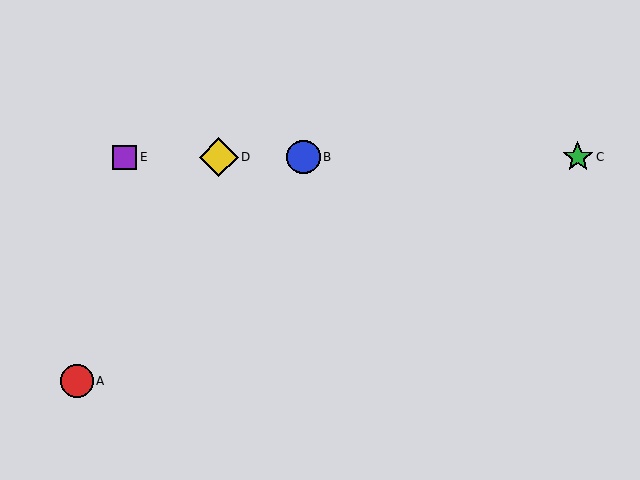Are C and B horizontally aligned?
Yes, both are at y≈157.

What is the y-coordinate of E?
Object E is at y≈157.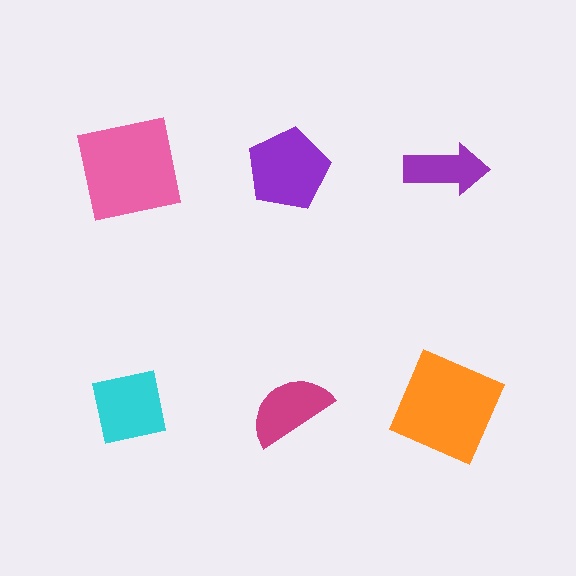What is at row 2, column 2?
A magenta semicircle.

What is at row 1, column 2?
A purple pentagon.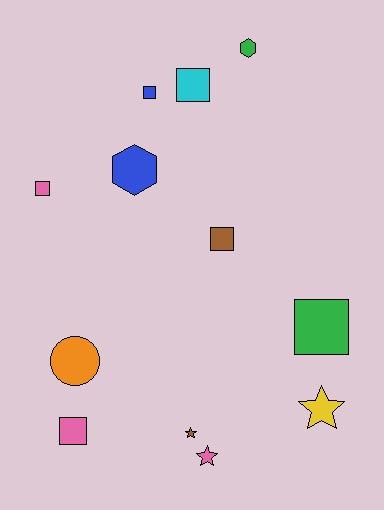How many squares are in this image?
There are 6 squares.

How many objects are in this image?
There are 12 objects.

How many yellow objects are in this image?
There is 1 yellow object.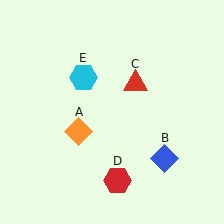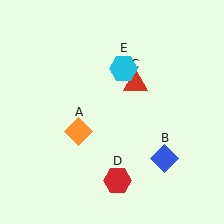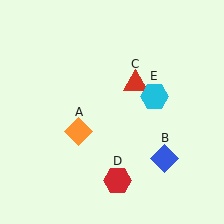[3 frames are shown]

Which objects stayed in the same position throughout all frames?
Orange diamond (object A) and blue diamond (object B) and red triangle (object C) and red hexagon (object D) remained stationary.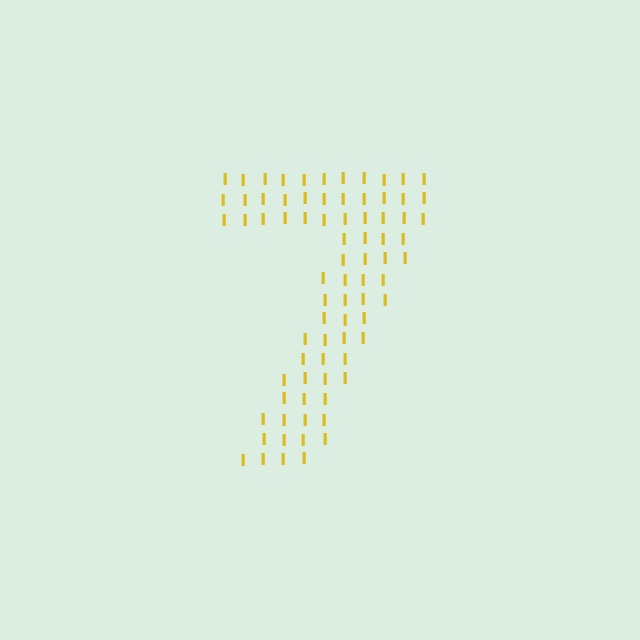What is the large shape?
The large shape is the digit 7.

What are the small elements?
The small elements are letter I's.